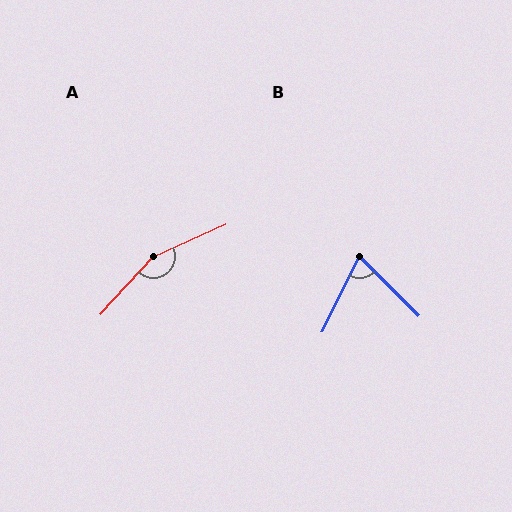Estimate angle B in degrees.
Approximately 72 degrees.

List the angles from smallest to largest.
B (72°), A (156°).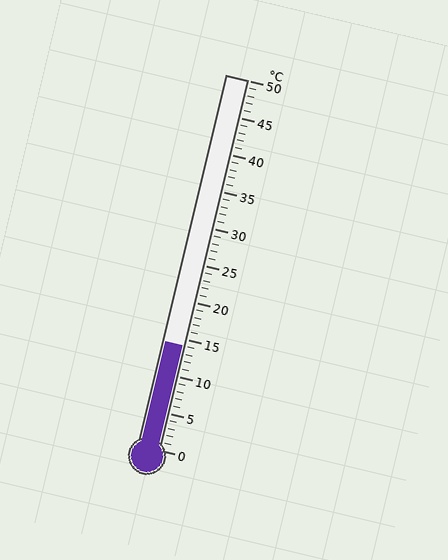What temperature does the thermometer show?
The thermometer shows approximately 14°C.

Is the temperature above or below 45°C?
The temperature is below 45°C.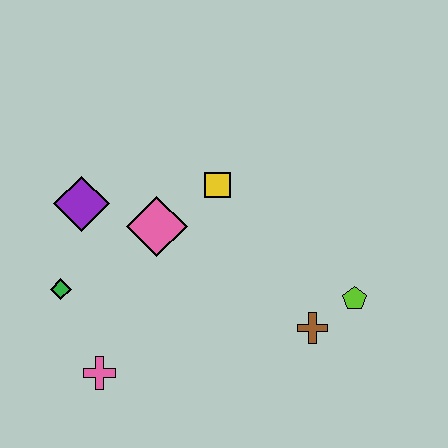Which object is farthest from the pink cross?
The lime pentagon is farthest from the pink cross.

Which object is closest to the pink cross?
The green diamond is closest to the pink cross.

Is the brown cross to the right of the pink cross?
Yes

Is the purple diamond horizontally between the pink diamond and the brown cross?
No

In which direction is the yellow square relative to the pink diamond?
The yellow square is to the right of the pink diamond.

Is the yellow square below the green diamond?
No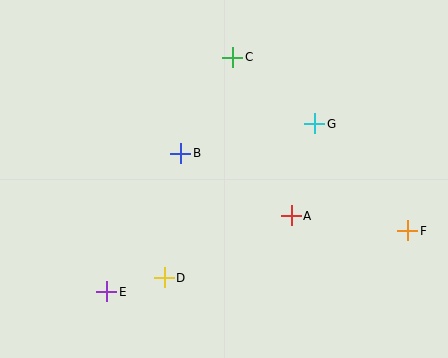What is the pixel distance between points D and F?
The distance between D and F is 248 pixels.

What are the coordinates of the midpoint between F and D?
The midpoint between F and D is at (286, 254).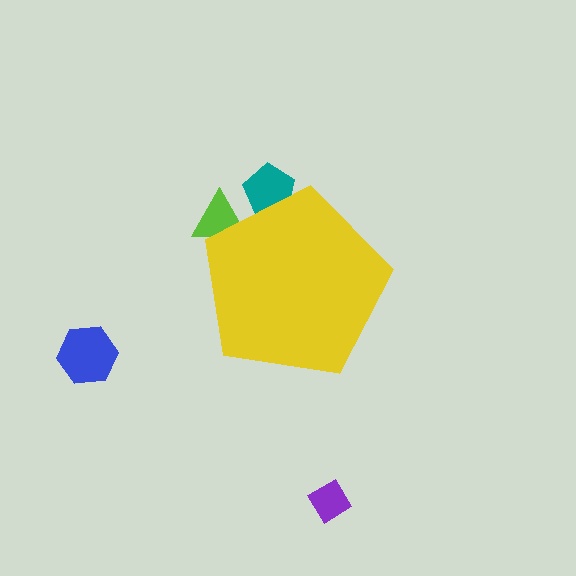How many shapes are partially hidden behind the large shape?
2 shapes are partially hidden.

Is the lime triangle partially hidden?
Yes, the lime triangle is partially hidden behind the yellow pentagon.